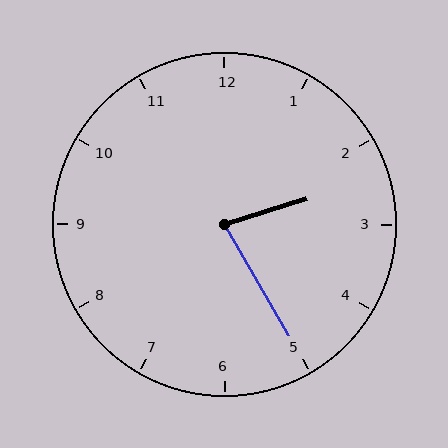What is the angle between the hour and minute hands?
Approximately 78 degrees.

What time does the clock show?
2:25.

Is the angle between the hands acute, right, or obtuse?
It is acute.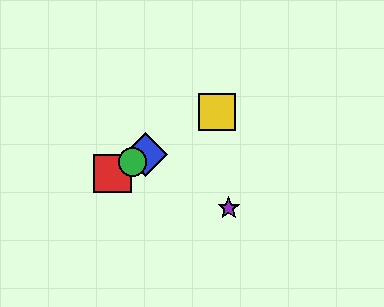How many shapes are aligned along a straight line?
4 shapes (the red square, the blue diamond, the green circle, the yellow square) are aligned along a straight line.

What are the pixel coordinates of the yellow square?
The yellow square is at (217, 112).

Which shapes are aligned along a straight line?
The red square, the blue diamond, the green circle, the yellow square are aligned along a straight line.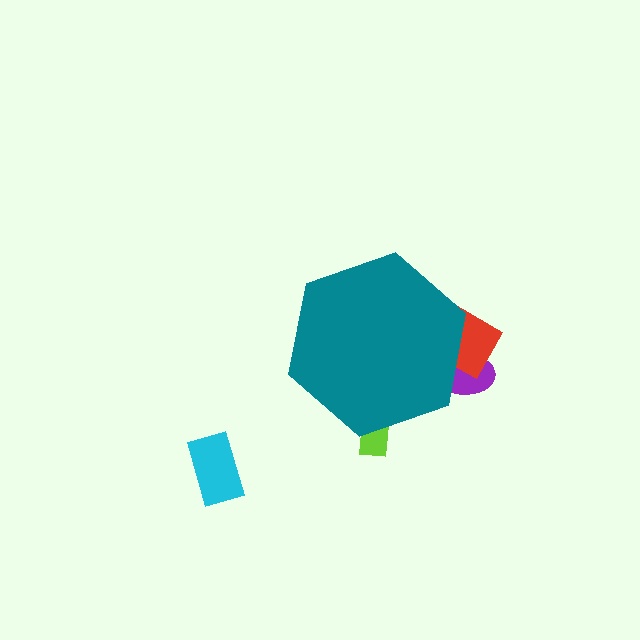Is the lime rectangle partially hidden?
Yes, the lime rectangle is partially hidden behind the teal hexagon.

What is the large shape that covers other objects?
A teal hexagon.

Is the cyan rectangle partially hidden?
No, the cyan rectangle is fully visible.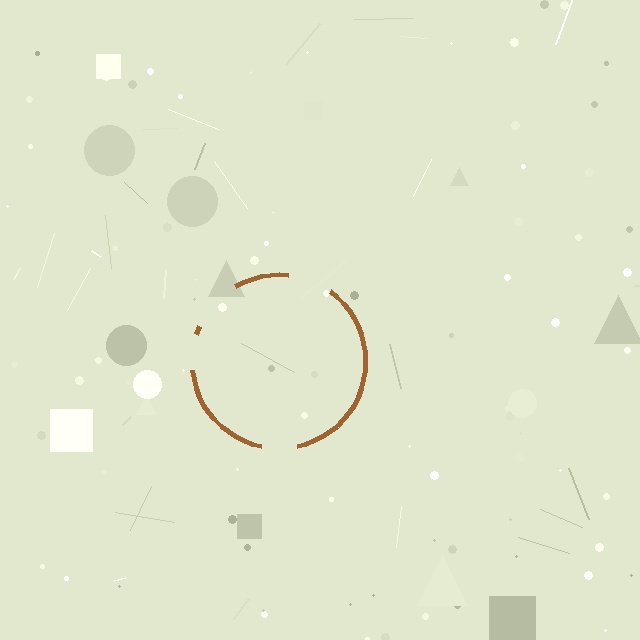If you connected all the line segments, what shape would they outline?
They would outline a circle.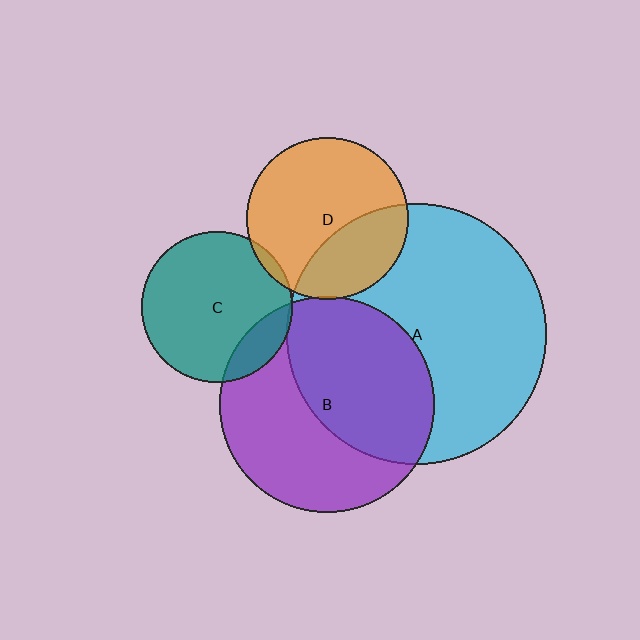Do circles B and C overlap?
Yes.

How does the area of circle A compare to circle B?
Approximately 1.5 times.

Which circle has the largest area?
Circle A (cyan).